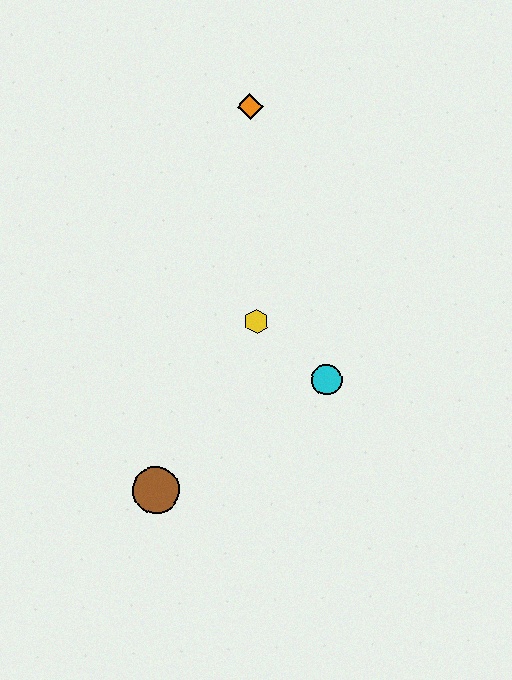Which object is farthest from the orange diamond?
The brown circle is farthest from the orange diamond.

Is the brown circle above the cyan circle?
No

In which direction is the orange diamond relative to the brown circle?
The orange diamond is above the brown circle.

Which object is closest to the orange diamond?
The yellow hexagon is closest to the orange diamond.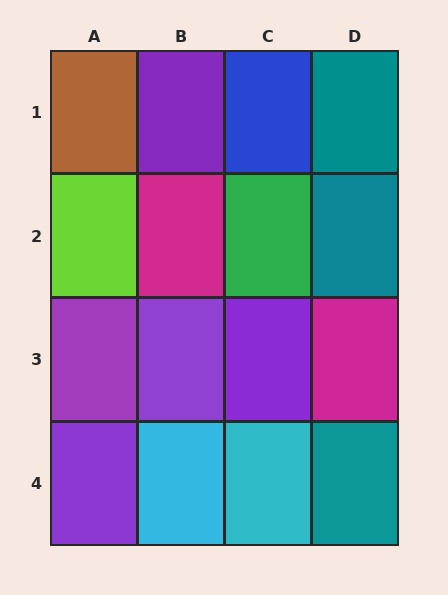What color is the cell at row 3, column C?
Purple.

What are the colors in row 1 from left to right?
Brown, purple, blue, teal.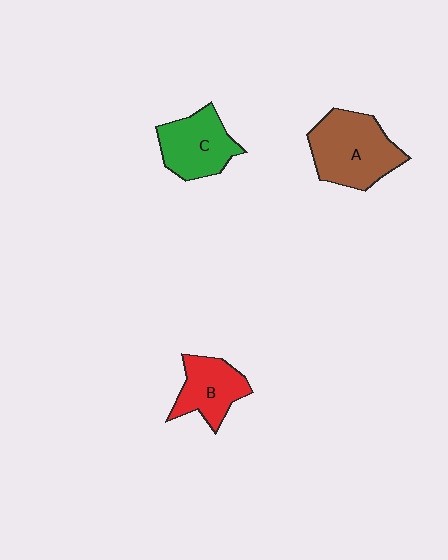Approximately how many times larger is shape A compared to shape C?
Approximately 1.3 times.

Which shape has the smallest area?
Shape B (red).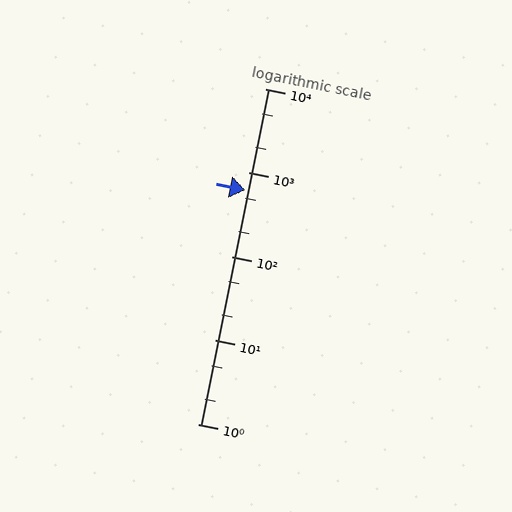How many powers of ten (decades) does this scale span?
The scale spans 4 decades, from 1 to 10000.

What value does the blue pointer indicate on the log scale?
The pointer indicates approximately 620.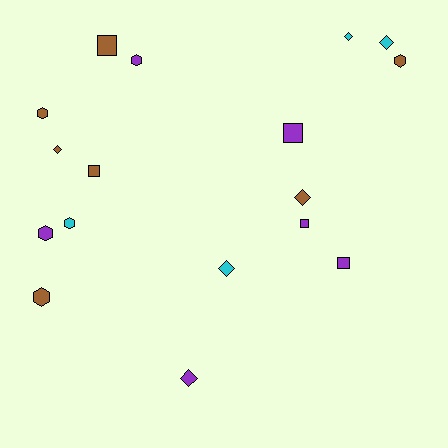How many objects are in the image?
There are 17 objects.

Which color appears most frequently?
Brown, with 7 objects.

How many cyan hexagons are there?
There is 1 cyan hexagon.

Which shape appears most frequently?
Hexagon, with 6 objects.